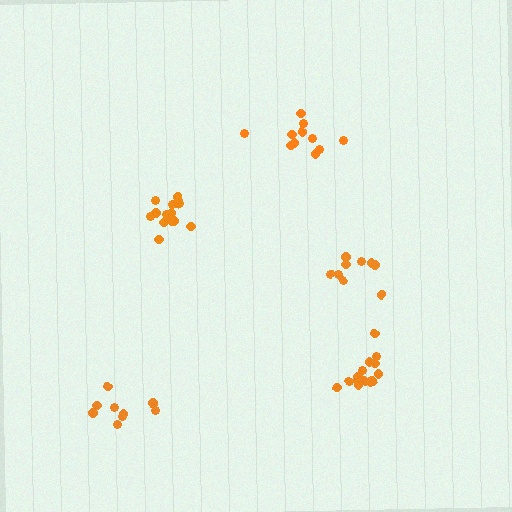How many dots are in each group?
Group 1: 14 dots, Group 2: 10 dots, Group 3: 11 dots, Group 4: 14 dots, Group 5: 9 dots (58 total).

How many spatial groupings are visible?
There are 5 spatial groupings.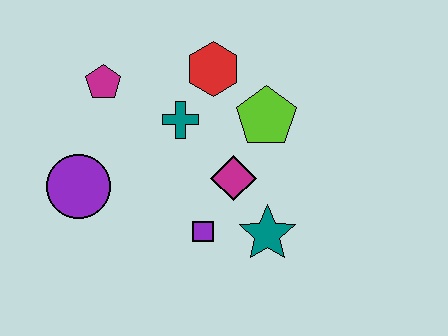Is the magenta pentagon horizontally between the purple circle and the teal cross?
Yes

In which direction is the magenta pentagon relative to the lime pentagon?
The magenta pentagon is to the left of the lime pentagon.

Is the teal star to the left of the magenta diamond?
No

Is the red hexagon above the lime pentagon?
Yes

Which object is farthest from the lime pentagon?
The purple circle is farthest from the lime pentagon.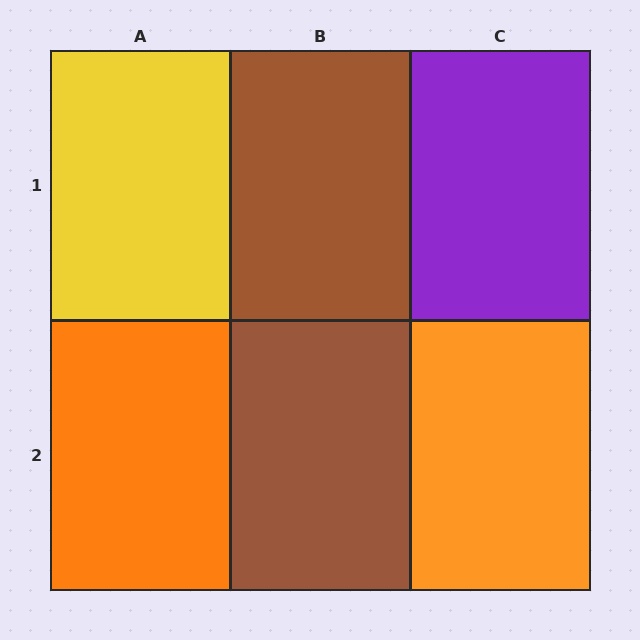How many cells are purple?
1 cell is purple.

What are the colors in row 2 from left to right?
Orange, brown, orange.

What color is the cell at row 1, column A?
Yellow.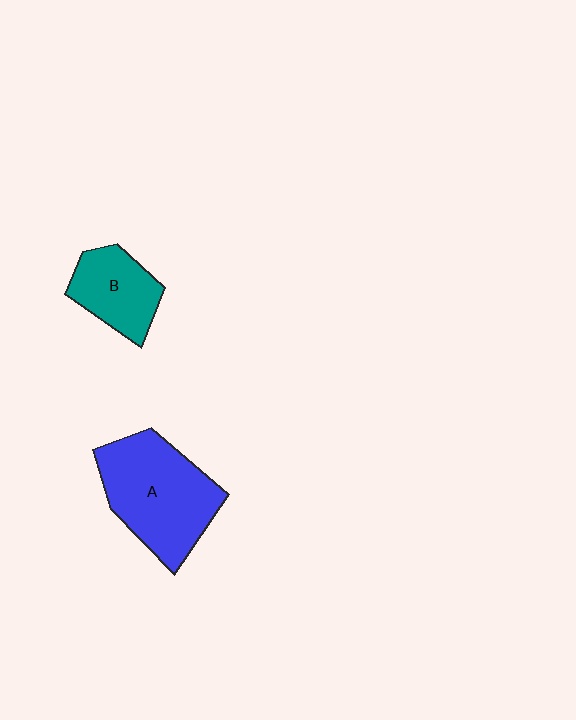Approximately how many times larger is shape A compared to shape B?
Approximately 1.8 times.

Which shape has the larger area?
Shape A (blue).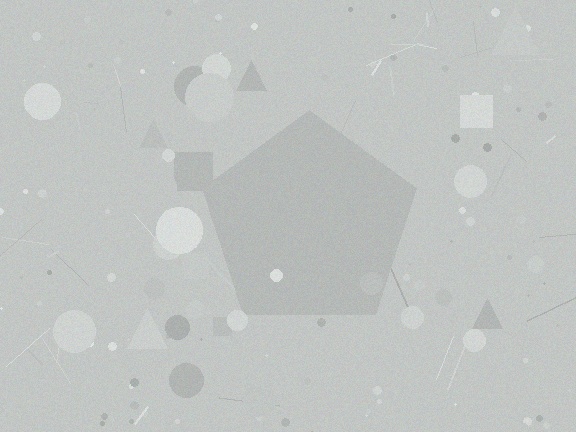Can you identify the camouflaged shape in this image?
The camouflaged shape is a pentagon.